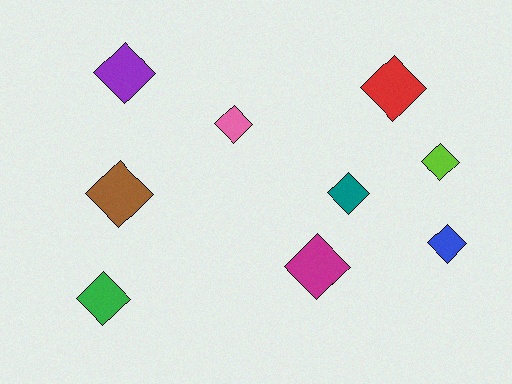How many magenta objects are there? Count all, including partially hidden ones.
There is 1 magenta object.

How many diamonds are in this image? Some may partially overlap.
There are 9 diamonds.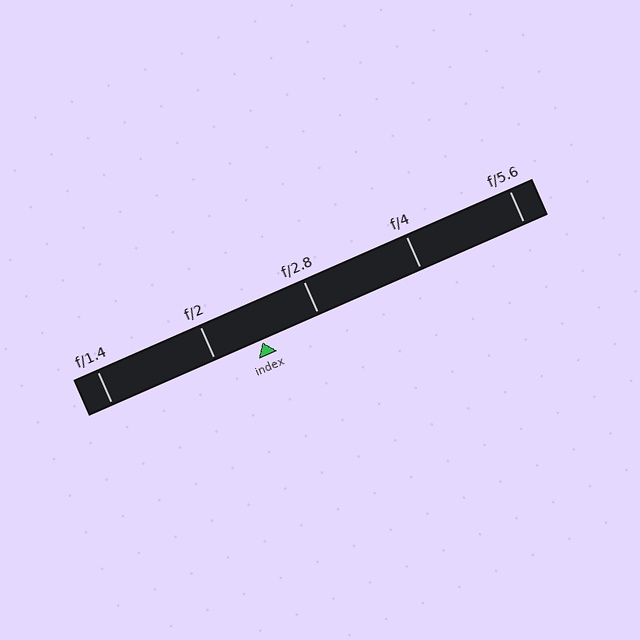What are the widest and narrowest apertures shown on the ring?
The widest aperture shown is f/1.4 and the narrowest is f/5.6.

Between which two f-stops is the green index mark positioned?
The index mark is between f/2 and f/2.8.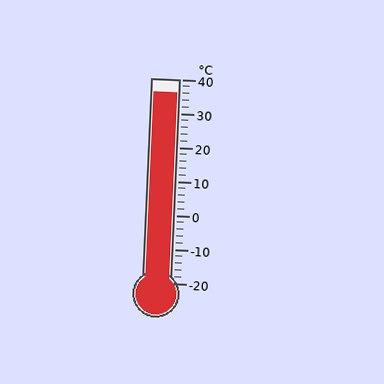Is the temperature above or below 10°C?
The temperature is above 10°C.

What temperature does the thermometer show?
The thermometer shows approximately 36°C.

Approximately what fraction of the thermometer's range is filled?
The thermometer is filled to approximately 95% of its range.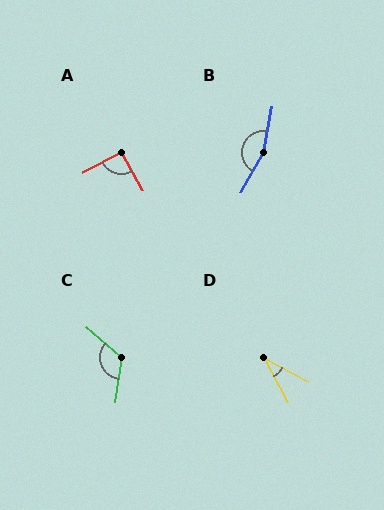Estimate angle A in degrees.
Approximately 92 degrees.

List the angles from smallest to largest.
D (34°), A (92°), C (124°), B (161°).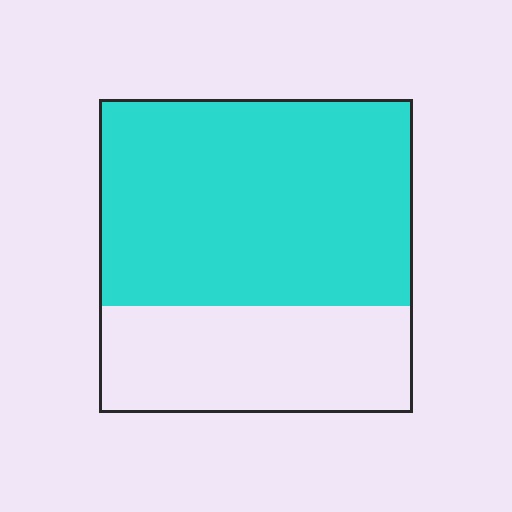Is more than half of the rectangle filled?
Yes.